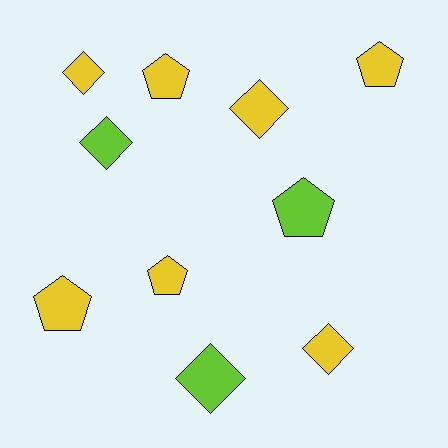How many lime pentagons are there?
There is 1 lime pentagon.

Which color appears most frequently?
Yellow, with 7 objects.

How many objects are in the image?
There are 10 objects.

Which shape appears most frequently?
Diamond, with 5 objects.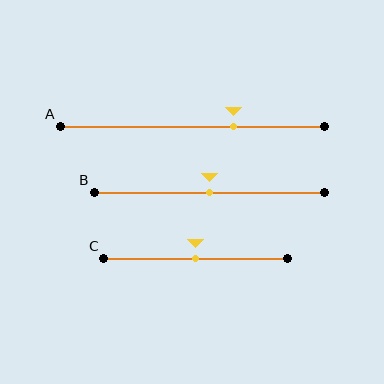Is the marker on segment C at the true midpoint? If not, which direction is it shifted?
Yes, the marker on segment C is at the true midpoint.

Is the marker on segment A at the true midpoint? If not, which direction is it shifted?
No, the marker on segment A is shifted to the right by about 16% of the segment length.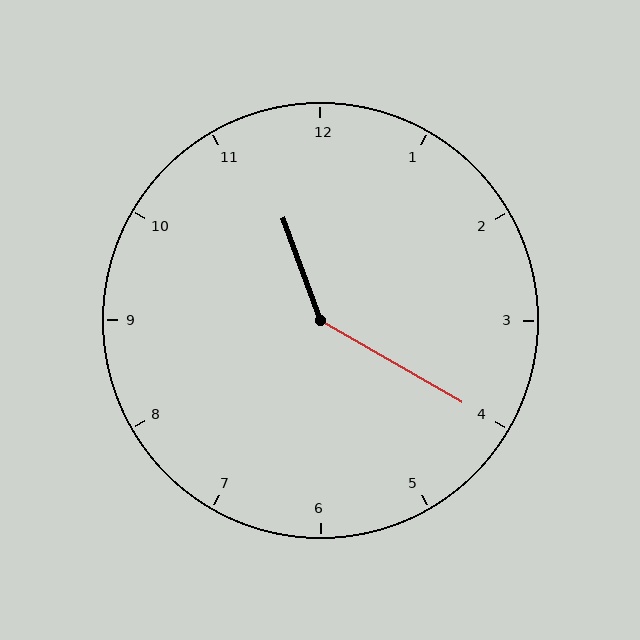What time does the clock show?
11:20.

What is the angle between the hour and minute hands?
Approximately 140 degrees.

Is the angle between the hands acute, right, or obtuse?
It is obtuse.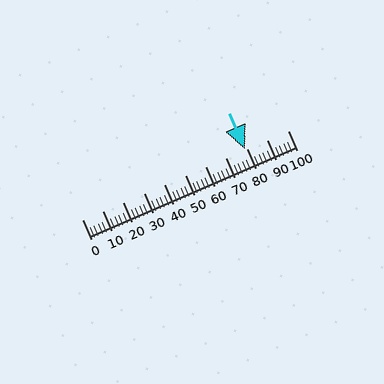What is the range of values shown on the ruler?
The ruler shows values from 0 to 100.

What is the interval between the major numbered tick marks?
The major tick marks are spaced 10 units apart.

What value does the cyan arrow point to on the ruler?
The cyan arrow points to approximately 79.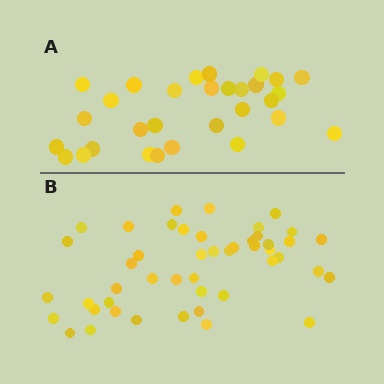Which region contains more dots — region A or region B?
Region B (the bottom region) has more dots.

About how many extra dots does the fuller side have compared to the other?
Region B has approximately 15 more dots than region A.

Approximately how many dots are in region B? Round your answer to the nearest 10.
About 50 dots. (The exact count is 47, which rounds to 50.)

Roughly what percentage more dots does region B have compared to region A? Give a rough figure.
About 55% more.